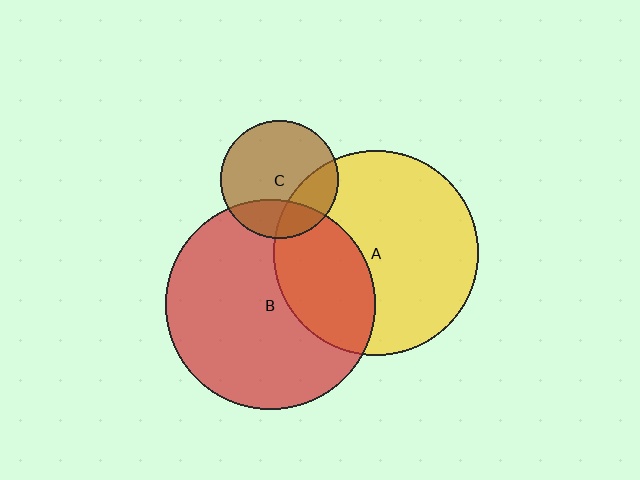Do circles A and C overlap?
Yes.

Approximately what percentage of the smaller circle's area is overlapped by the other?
Approximately 25%.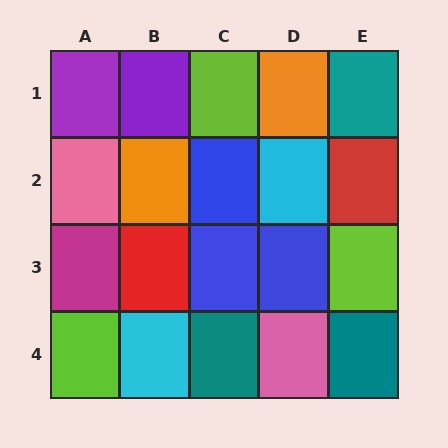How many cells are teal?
3 cells are teal.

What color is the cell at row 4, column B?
Cyan.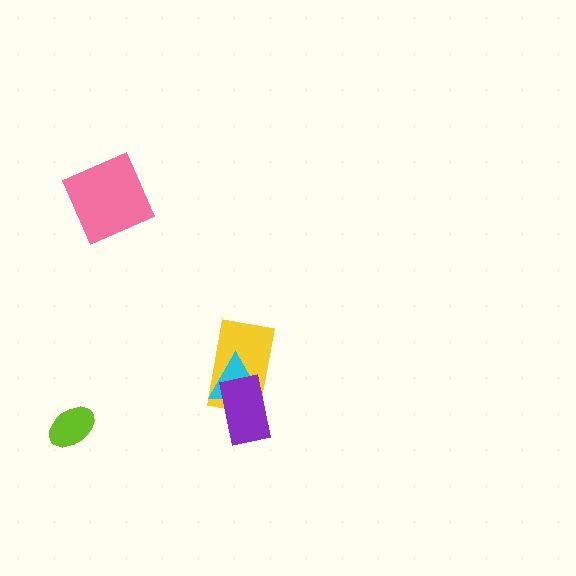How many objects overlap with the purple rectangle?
2 objects overlap with the purple rectangle.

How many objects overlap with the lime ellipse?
0 objects overlap with the lime ellipse.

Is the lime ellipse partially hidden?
No, no other shape covers it.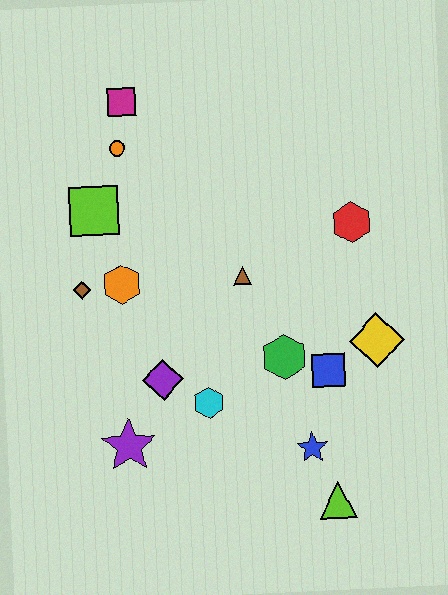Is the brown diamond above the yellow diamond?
Yes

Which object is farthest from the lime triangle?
The magenta square is farthest from the lime triangle.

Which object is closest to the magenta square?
The orange circle is closest to the magenta square.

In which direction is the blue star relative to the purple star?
The blue star is to the right of the purple star.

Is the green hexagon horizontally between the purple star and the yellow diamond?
Yes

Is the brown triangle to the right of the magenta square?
Yes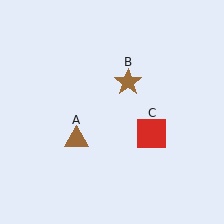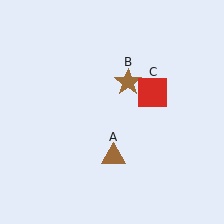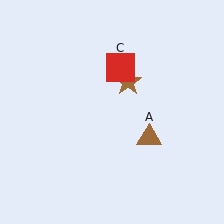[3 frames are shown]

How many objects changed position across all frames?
2 objects changed position: brown triangle (object A), red square (object C).